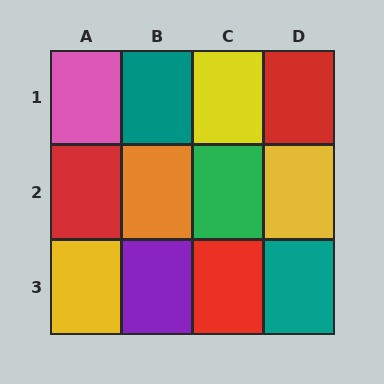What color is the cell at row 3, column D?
Teal.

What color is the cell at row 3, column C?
Red.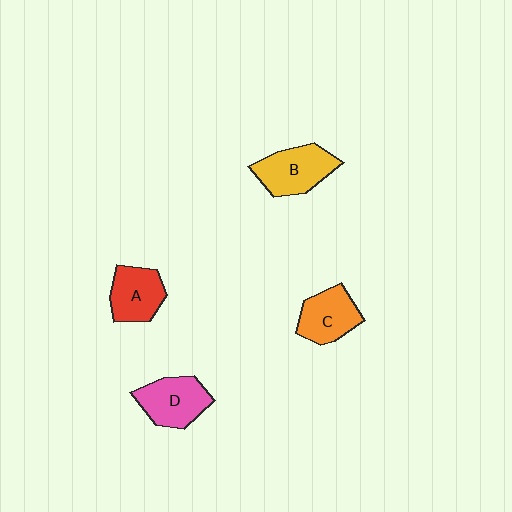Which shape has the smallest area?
Shape A (red).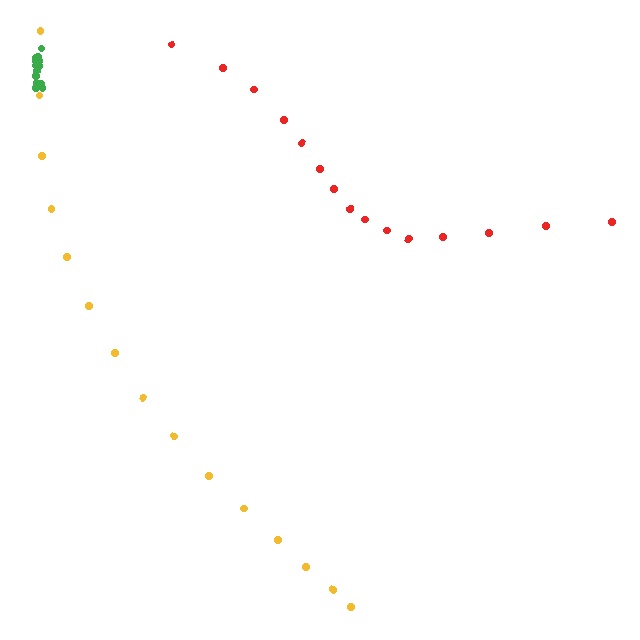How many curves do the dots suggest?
There are 3 distinct paths.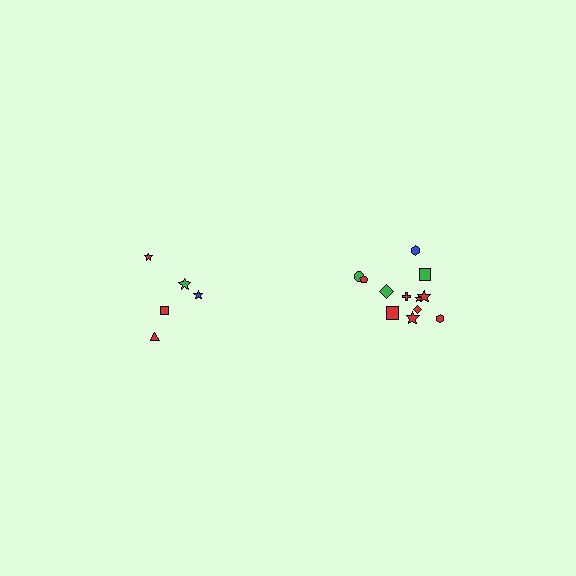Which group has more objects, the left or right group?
The right group.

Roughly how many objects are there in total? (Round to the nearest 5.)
Roughly 15 objects in total.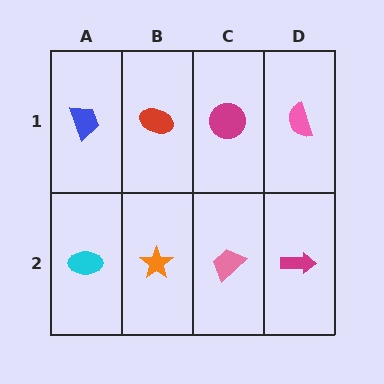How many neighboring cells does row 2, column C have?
3.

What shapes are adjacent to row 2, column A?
A blue trapezoid (row 1, column A), an orange star (row 2, column B).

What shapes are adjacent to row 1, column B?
An orange star (row 2, column B), a blue trapezoid (row 1, column A), a magenta circle (row 1, column C).